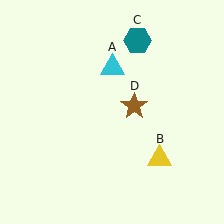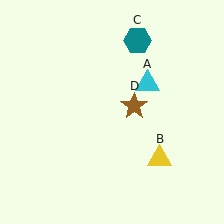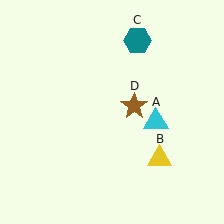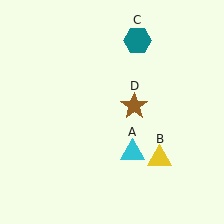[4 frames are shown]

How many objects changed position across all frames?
1 object changed position: cyan triangle (object A).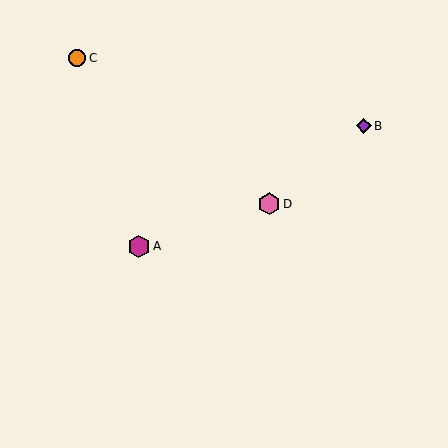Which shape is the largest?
The magenta hexagon (labeled A) is the largest.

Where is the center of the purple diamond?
The center of the purple diamond is at (364, 126).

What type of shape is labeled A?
Shape A is a magenta hexagon.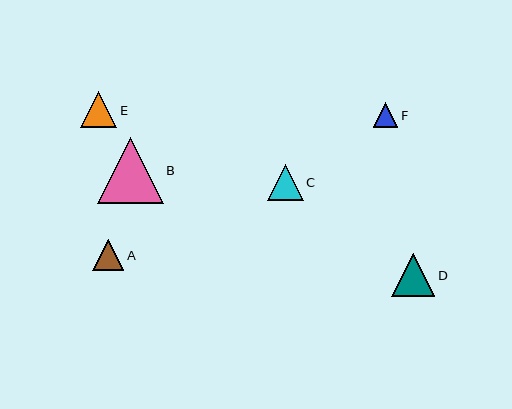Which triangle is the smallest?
Triangle F is the smallest with a size of approximately 25 pixels.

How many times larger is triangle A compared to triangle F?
Triangle A is approximately 1.2 times the size of triangle F.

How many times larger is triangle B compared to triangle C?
Triangle B is approximately 1.8 times the size of triangle C.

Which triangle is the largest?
Triangle B is the largest with a size of approximately 66 pixels.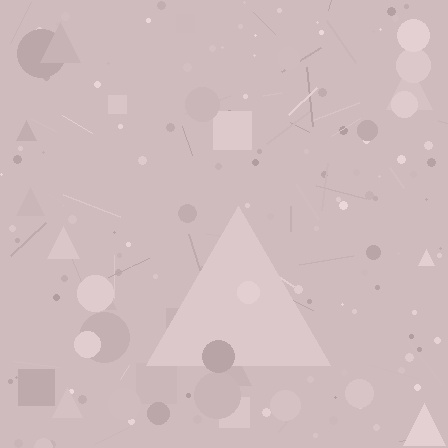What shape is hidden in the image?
A triangle is hidden in the image.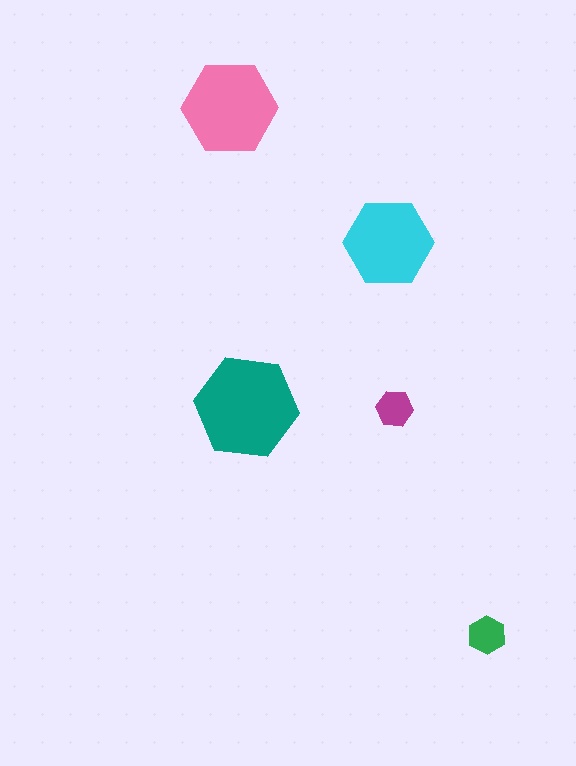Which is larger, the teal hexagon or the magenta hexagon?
The teal one.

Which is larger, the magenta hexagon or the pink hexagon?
The pink one.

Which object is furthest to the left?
The pink hexagon is leftmost.